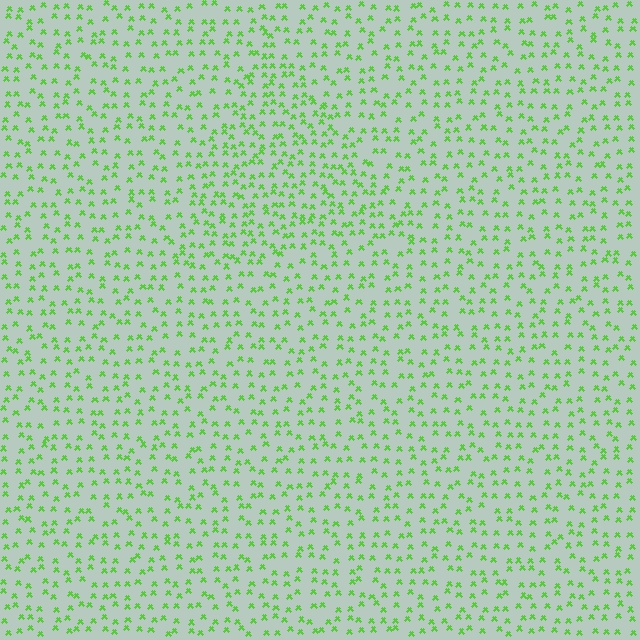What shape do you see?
I see a triangle.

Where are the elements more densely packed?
The elements are more densely packed inside the triangle boundary.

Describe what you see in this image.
The image contains small lime elements arranged at two different densities. A triangle-shaped region is visible where the elements are more densely packed than the surrounding area.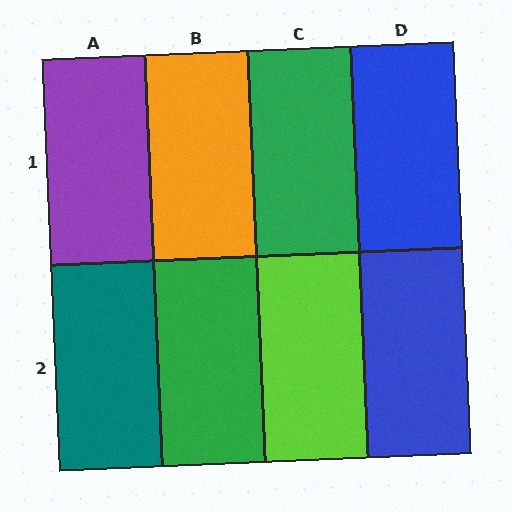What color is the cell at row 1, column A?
Purple.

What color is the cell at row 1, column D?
Blue.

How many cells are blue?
2 cells are blue.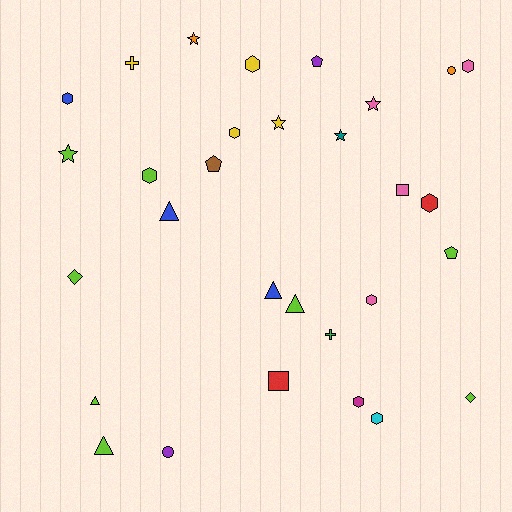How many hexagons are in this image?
There are 9 hexagons.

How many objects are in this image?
There are 30 objects.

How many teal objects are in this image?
There is 1 teal object.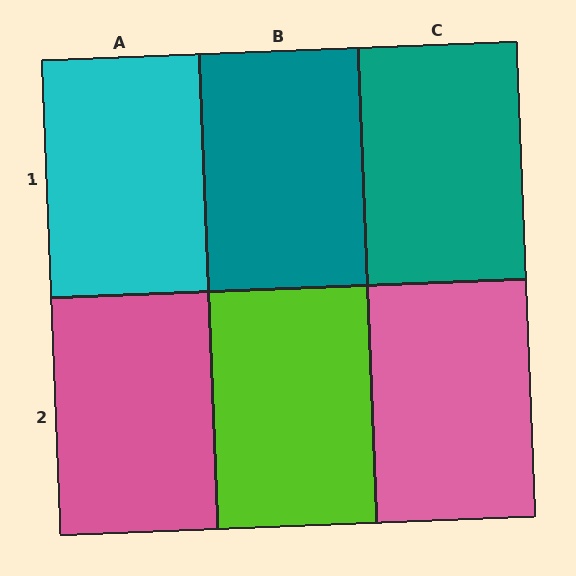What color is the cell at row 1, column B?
Teal.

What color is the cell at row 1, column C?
Teal.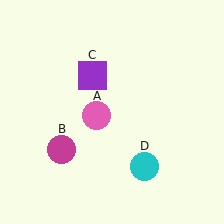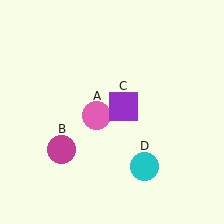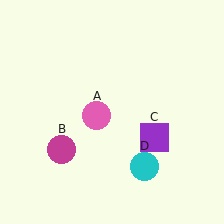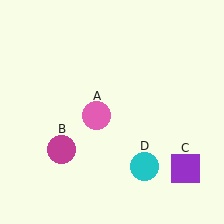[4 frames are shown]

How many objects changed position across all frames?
1 object changed position: purple square (object C).